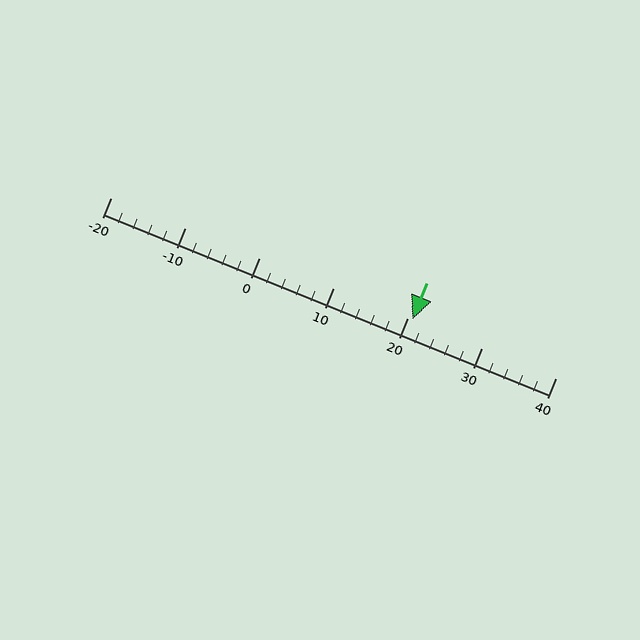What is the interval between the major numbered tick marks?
The major tick marks are spaced 10 units apart.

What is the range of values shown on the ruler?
The ruler shows values from -20 to 40.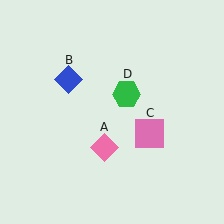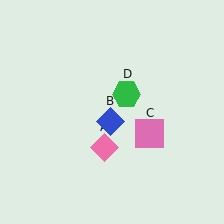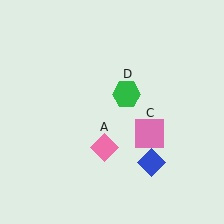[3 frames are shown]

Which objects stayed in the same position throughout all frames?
Pink diamond (object A) and pink square (object C) and green hexagon (object D) remained stationary.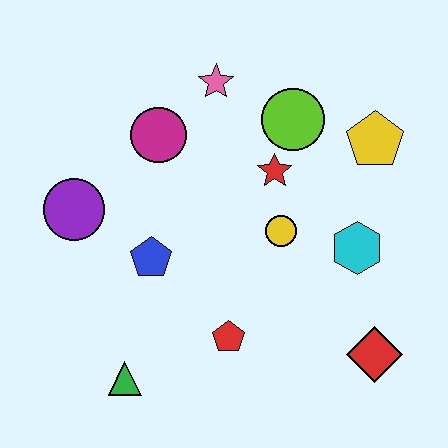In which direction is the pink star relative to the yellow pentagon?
The pink star is to the left of the yellow pentagon.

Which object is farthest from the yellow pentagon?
The green triangle is farthest from the yellow pentagon.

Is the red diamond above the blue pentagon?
No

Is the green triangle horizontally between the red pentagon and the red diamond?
No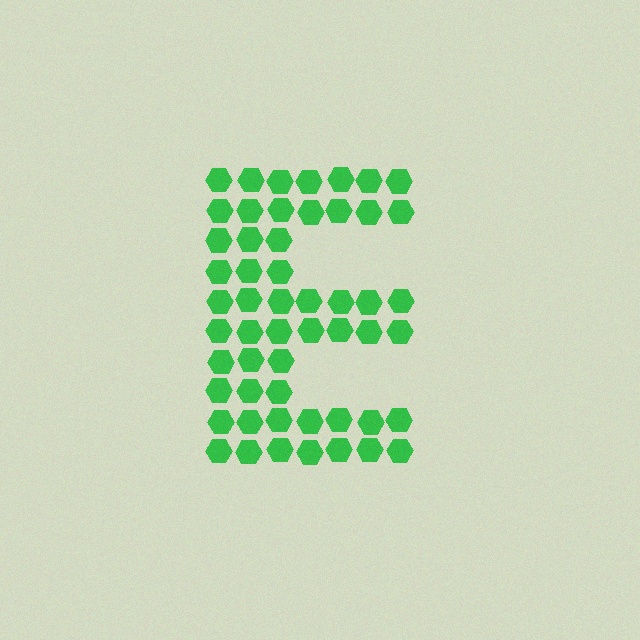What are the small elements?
The small elements are hexagons.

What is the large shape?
The large shape is the letter E.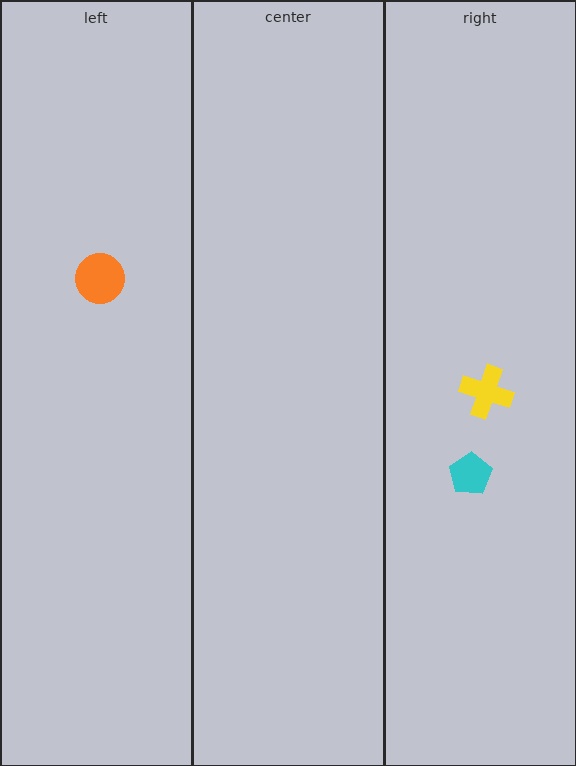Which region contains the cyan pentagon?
The right region.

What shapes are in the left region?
The orange circle.